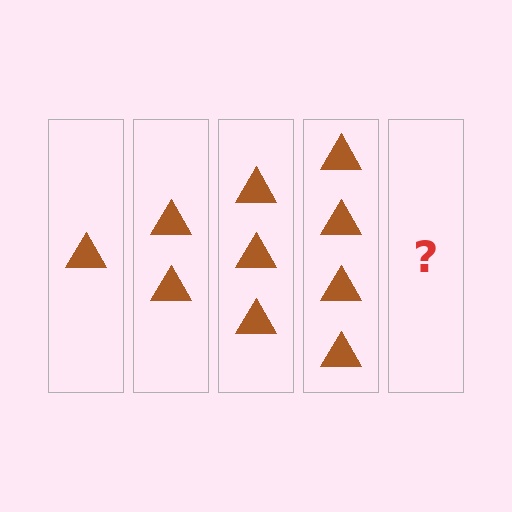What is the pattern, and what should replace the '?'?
The pattern is that each step adds one more triangle. The '?' should be 5 triangles.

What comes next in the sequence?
The next element should be 5 triangles.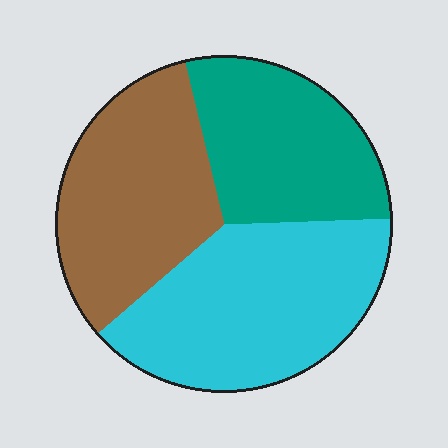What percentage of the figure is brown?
Brown covers around 35% of the figure.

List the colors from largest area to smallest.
From largest to smallest: cyan, brown, teal.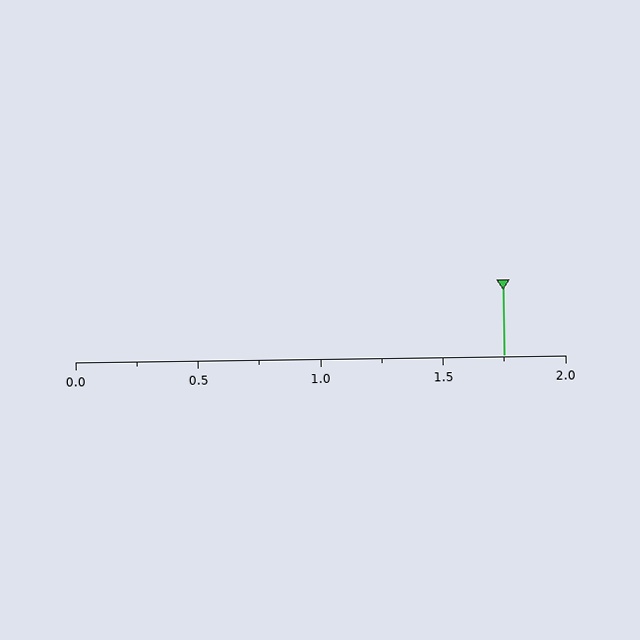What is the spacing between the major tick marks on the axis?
The major ticks are spaced 0.5 apart.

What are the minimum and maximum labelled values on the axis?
The axis runs from 0.0 to 2.0.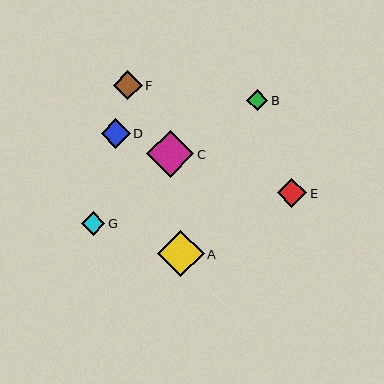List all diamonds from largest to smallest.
From largest to smallest: C, A, E, D, F, G, B.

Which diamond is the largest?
Diamond C is the largest with a size of approximately 47 pixels.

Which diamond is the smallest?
Diamond B is the smallest with a size of approximately 21 pixels.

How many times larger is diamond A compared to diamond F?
Diamond A is approximately 1.6 times the size of diamond F.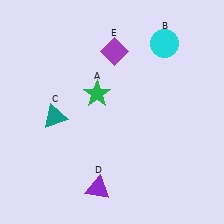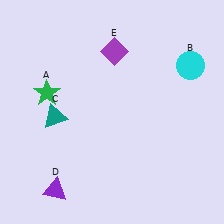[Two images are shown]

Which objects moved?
The objects that moved are: the green star (A), the cyan circle (B), the purple triangle (D).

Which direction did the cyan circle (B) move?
The cyan circle (B) moved right.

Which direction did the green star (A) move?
The green star (A) moved left.